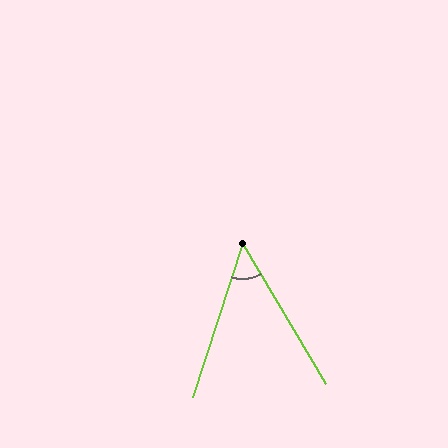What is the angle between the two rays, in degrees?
Approximately 48 degrees.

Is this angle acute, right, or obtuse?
It is acute.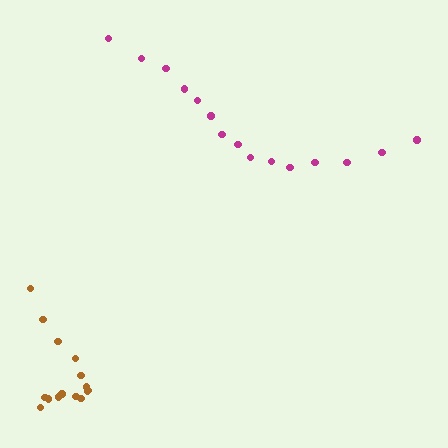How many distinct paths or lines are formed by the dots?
There are 2 distinct paths.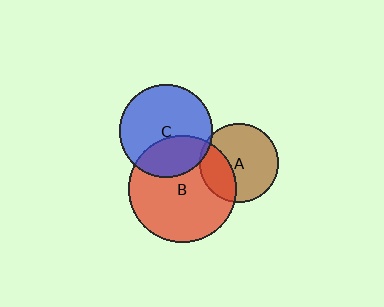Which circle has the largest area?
Circle B (red).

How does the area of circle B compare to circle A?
Approximately 1.8 times.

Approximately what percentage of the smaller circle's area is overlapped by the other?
Approximately 5%.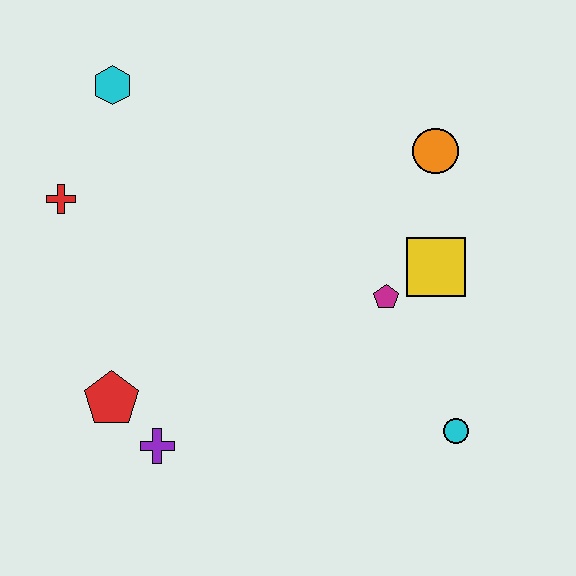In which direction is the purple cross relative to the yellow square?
The purple cross is to the left of the yellow square.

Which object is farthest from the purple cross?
The orange circle is farthest from the purple cross.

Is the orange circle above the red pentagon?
Yes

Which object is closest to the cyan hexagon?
The red cross is closest to the cyan hexagon.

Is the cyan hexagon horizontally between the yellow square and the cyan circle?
No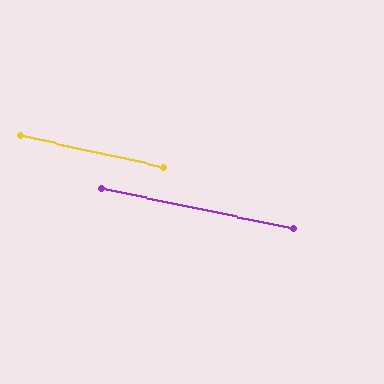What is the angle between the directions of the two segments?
Approximately 1 degree.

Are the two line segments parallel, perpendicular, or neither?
Parallel — their directions differ by only 0.7°.